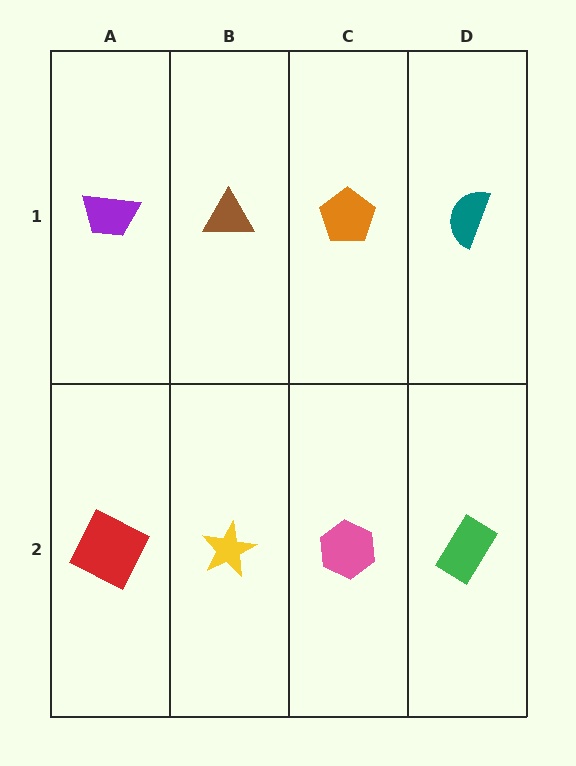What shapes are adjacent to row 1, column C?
A pink hexagon (row 2, column C), a brown triangle (row 1, column B), a teal semicircle (row 1, column D).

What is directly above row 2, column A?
A purple trapezoid.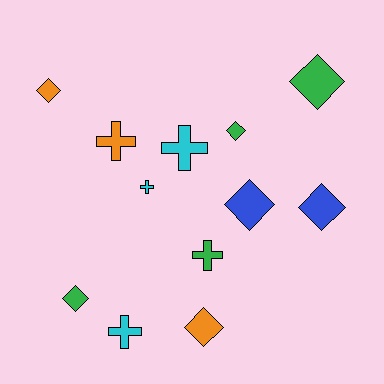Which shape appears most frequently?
Diamond, with 7 objects.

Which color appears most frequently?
Green, with 4 objects.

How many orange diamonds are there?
There are 2 orange diamonds.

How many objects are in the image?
There are 12 objects.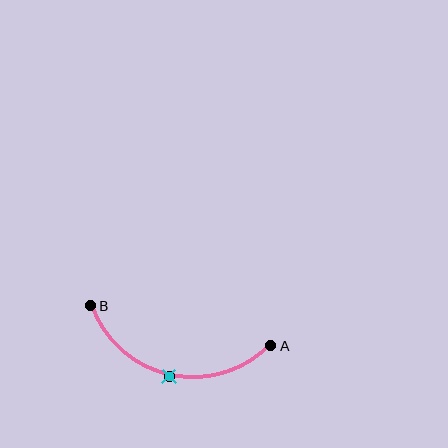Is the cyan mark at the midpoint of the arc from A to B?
Yes. The cyan mark lies on the arc at equal arc-length from both A and B — it is the arc midpoint.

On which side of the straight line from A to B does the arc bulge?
The arc bulges below the straight line connecting A and B.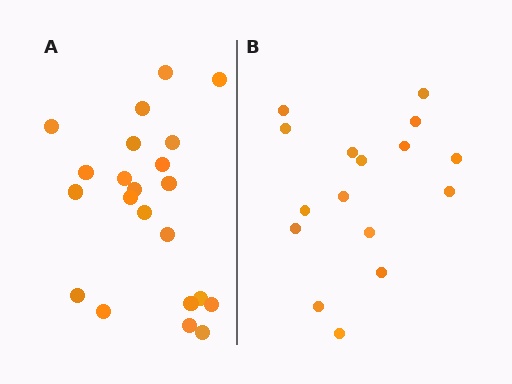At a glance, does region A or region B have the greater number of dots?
Region A (the left region) has more dots.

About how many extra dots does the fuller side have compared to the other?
Region A has about 6 more dots than region B.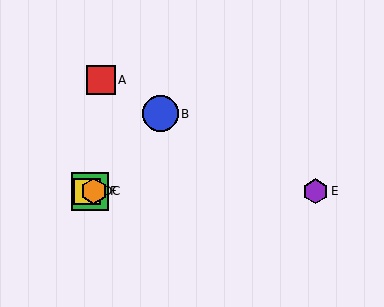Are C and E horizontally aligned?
Yes, both are at y≈191.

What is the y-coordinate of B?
Object B is at y≈114.